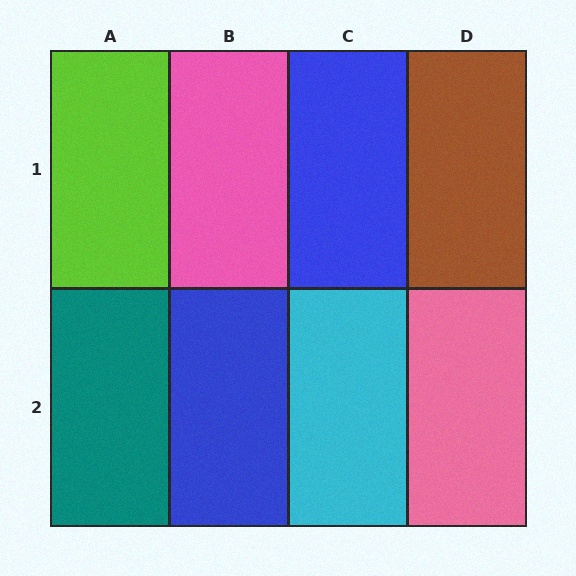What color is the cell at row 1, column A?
Lime.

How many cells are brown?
1 cell is brown.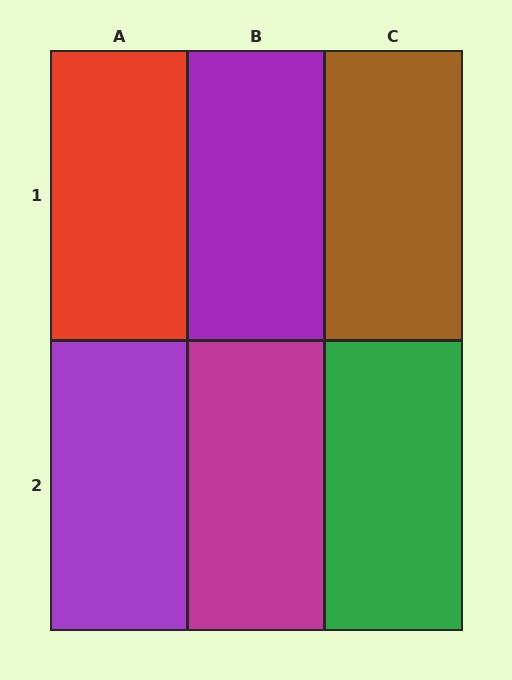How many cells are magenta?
1 cell is magenta.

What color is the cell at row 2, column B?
Magenta.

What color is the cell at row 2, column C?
Green.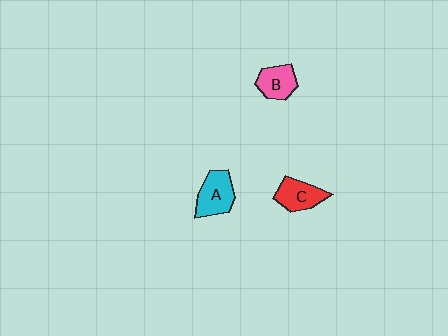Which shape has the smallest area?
Shape B (pink).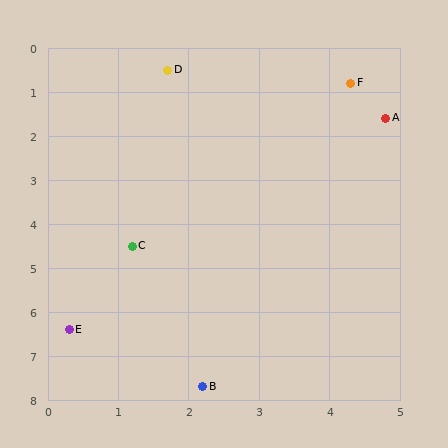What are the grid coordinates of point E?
Point E is at approximately (0.3, 6.4).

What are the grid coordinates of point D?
Point D is at approximately (1.7, 0.5).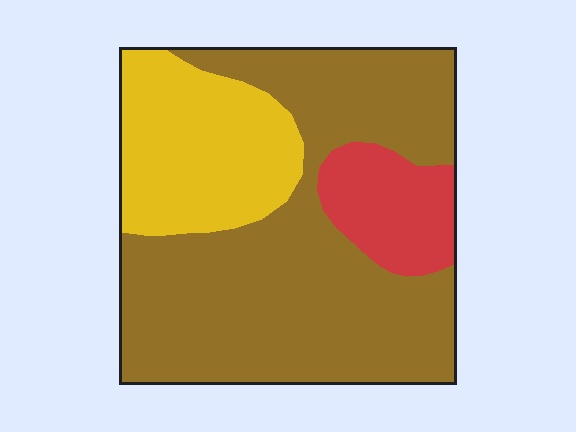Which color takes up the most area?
Brown, at roughly 65%.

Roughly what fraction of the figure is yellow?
Yellow covers roughly 25% of the figure.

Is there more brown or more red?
Brown.